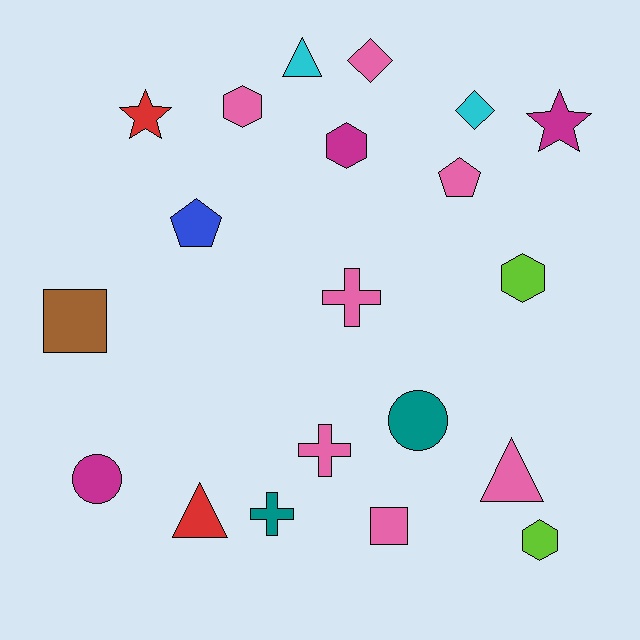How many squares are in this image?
There are 2 squares.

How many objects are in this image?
There are 20 objects.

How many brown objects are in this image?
There is 1 brown object.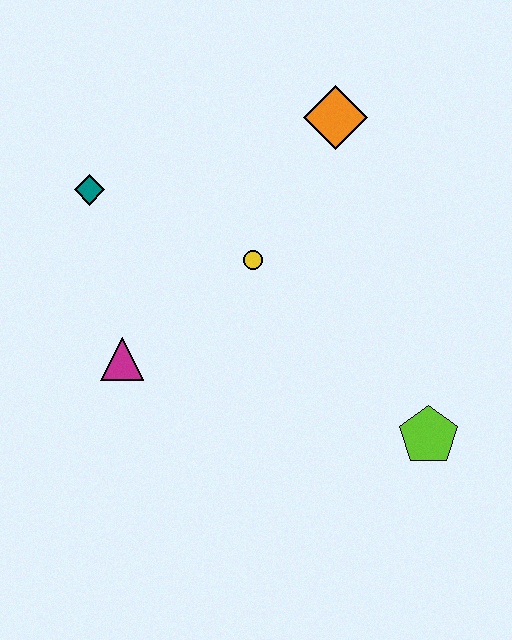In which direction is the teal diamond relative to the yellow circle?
The teal diamond is to the left of the yellow circle.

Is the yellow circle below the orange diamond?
Yes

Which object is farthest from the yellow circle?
The lime pentagon is farthest from the yellow circle.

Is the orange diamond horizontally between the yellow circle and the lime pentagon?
Yes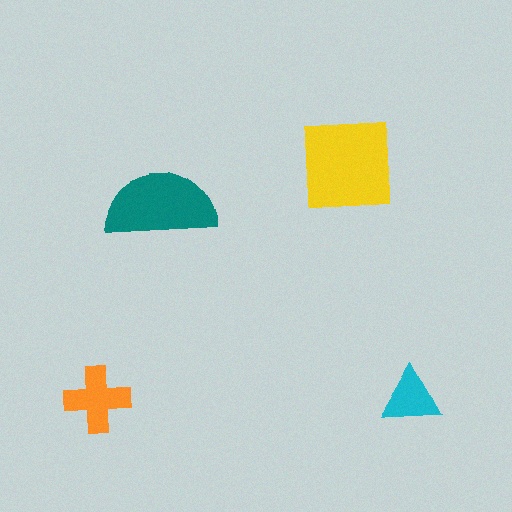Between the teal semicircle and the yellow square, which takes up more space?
The yellow square.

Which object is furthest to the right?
The cyan triangle is rightmost.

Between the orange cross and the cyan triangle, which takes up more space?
The orange cross.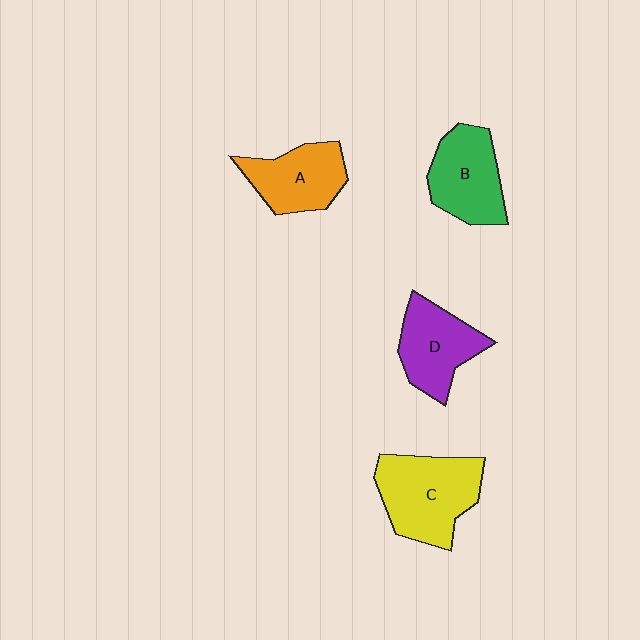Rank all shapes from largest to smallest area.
From largest to smallest: C (yellow), B (green), D (purple), A (orange).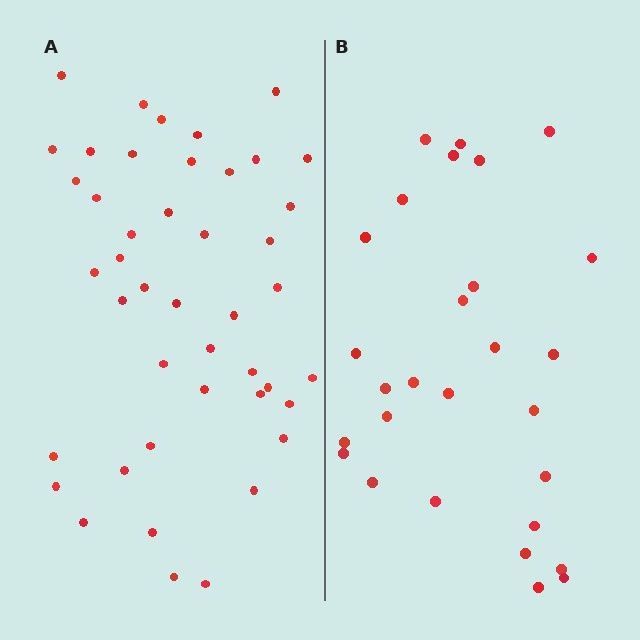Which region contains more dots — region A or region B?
Region A (the left region) has more dots.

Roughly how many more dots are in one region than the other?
Region A has approximately 15 more dots than region B.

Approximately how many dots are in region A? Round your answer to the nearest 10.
About 40 dots. (The exact count is 44, which rounds to 40.)